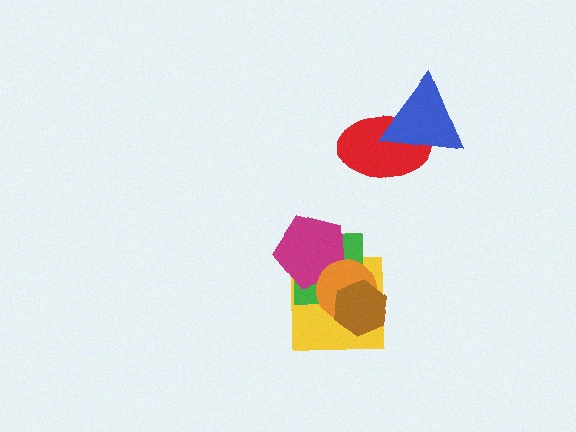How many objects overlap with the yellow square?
4 objects overlap with the yellow square.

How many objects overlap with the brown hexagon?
3 objects overlap with the brown hexagon.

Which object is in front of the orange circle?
The brown hexagon is in front of the orange circle.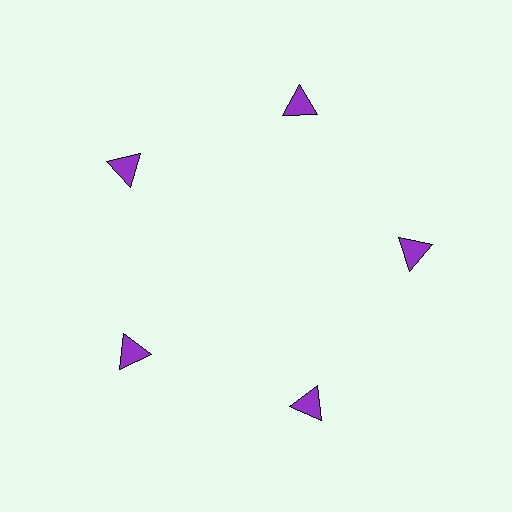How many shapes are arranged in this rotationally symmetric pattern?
There are 5 shapes, arranged in 5 groups of 1.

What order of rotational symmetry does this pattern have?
This pattern has 5-fold rotational symmetry.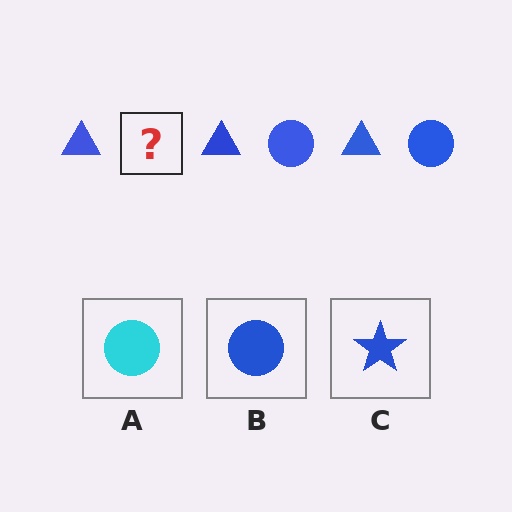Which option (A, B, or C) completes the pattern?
B.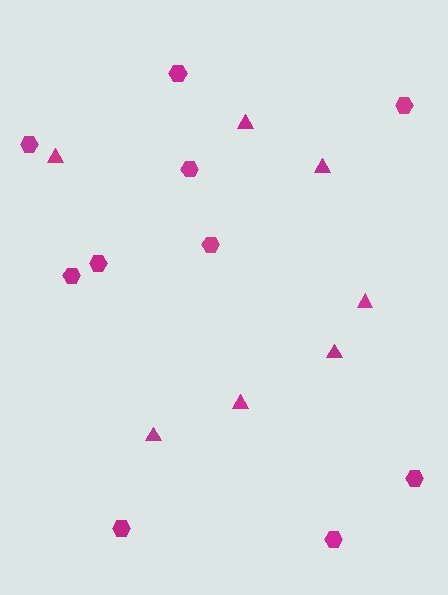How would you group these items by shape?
There are 2 groups: one group of hexagons (10) and one group of triangles (7).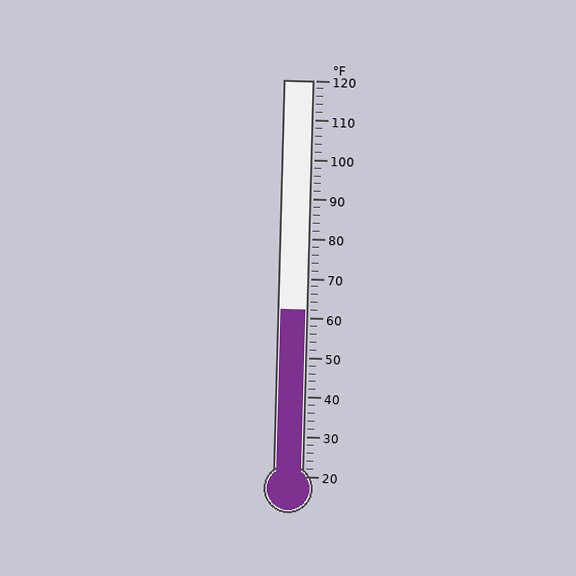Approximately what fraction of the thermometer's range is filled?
The thermometer is filled to approximately 40% of its range.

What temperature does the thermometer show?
The thermometer shows approximately 62°F.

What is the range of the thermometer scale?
The thermometer scale ranges from 20°F to 120°F.